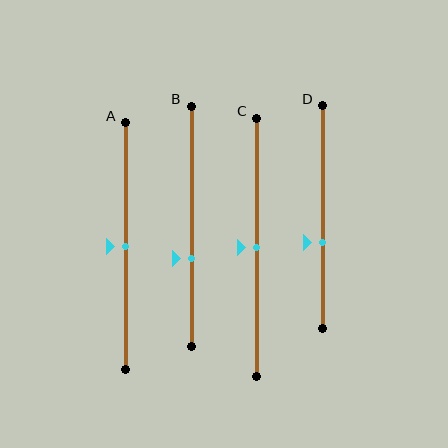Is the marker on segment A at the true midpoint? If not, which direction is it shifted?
Yes, the marker on segment A is at the true midpoint.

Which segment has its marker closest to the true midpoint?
Segment A has its marker closest to the true midpoint.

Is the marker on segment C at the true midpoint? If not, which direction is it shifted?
Yes, the marker on segment C is at the true midpoint.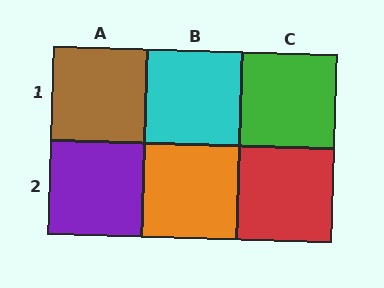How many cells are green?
1 cell is green.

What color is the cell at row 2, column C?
Red.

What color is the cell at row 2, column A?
Purple.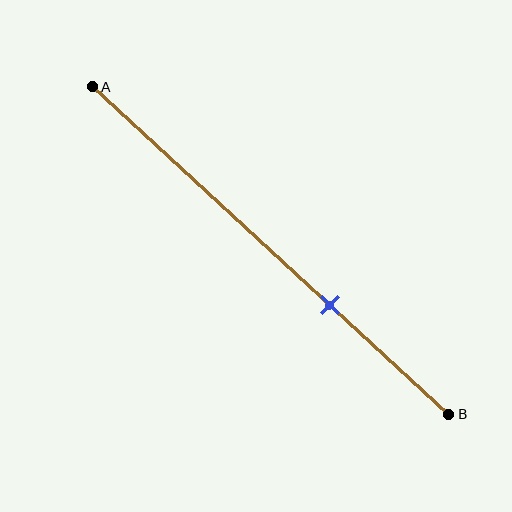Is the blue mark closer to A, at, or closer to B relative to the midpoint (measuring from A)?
The blue mark is closer to point B than the midpoint of segment AB.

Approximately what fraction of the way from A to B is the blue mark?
The blue mark is approximately 65% of the way from A to B.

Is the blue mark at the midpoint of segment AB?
No, the mark is at about 65% from A, not at the 50% midpoint.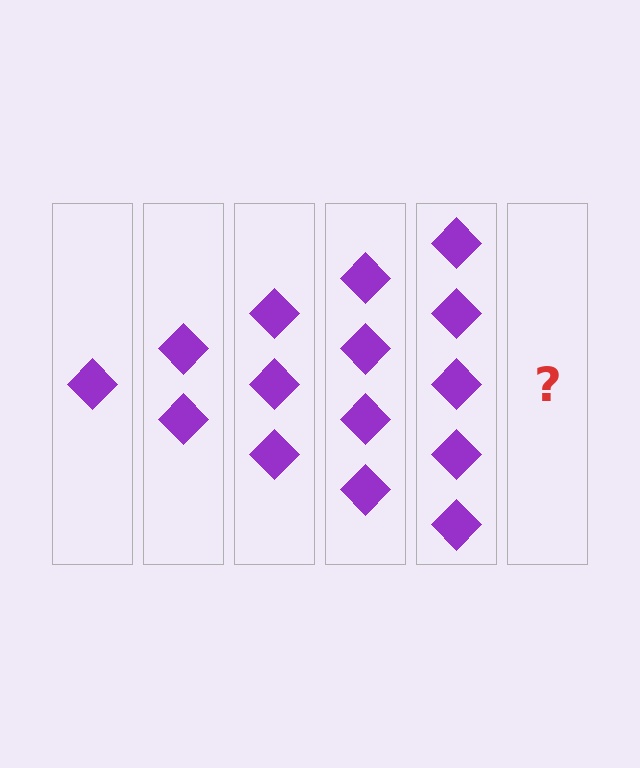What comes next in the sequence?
The next element should be 6 diamonds.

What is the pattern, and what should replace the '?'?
The pattern is that each step adds one more diamond. The '?' should be 6 diamonds.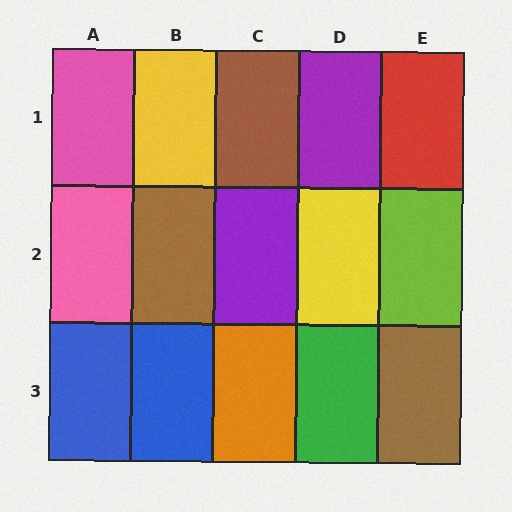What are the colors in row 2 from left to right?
Pink, brown, purple, yellow, lime.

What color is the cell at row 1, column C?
Brown.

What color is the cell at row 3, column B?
Blue.